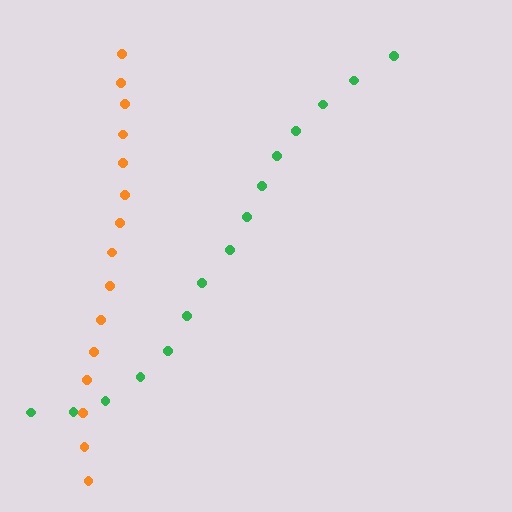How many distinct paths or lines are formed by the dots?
There are 2 distinct paths.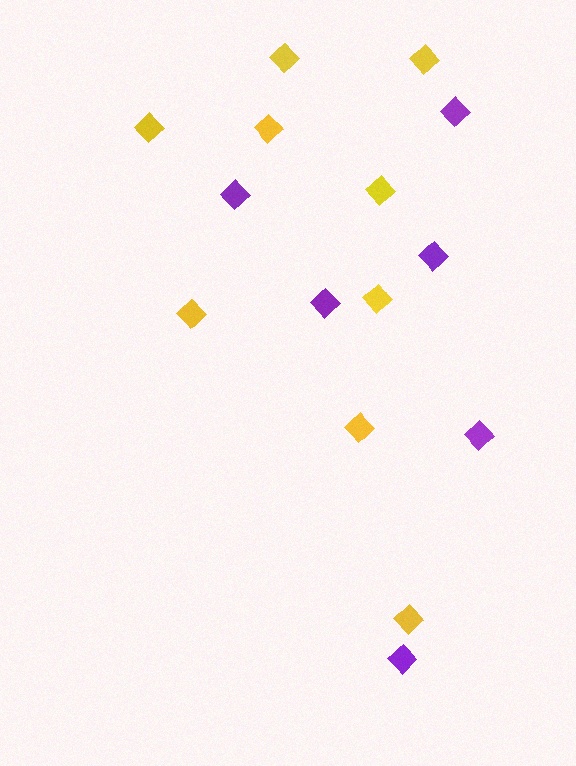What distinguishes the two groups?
There are 2 groups: one group of yellow diamonds (9) and one group of purple diamonds (6).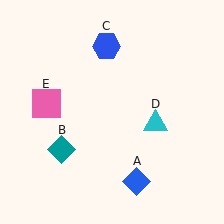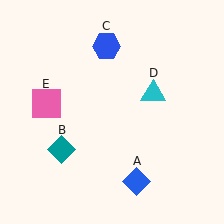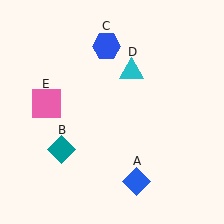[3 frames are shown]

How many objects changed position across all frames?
1 object changed position: cyan triangle (object D).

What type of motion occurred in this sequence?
The cyan triangle (object D) rotated counterclockwise around the center of the scene.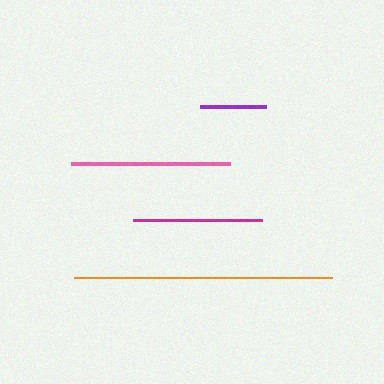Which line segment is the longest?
The orange line is the longest at approximately 258 pixels.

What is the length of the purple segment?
The purple segment is approximately 65 pixels long.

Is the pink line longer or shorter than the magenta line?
The pink line is longer than the magenta line.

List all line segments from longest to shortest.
From longest to shortest: orange, pink, magenta, purple.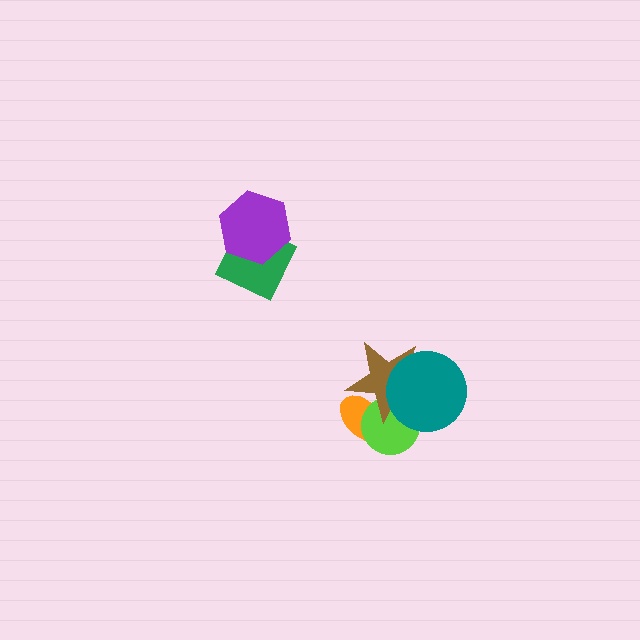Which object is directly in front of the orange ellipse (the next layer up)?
The lime circle is directly in front of the orange ellipse.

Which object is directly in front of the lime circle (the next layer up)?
The brown star is directly in front of the lime circle.